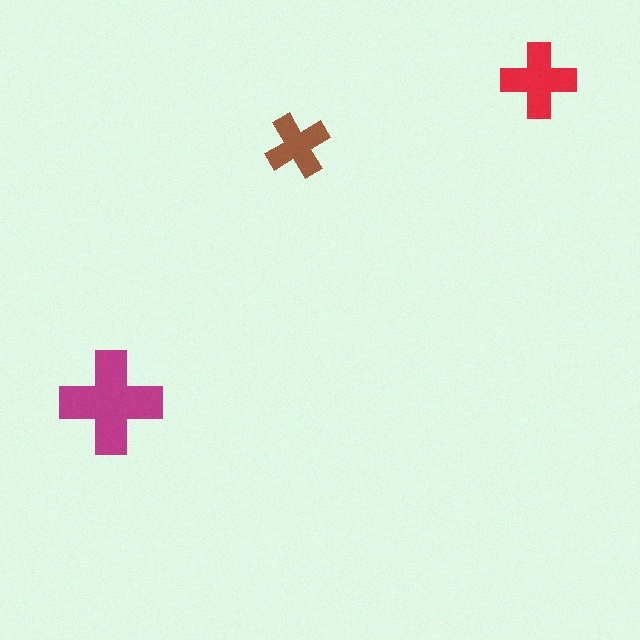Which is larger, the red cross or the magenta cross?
The magenta one.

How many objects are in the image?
There are 3 objects in the image.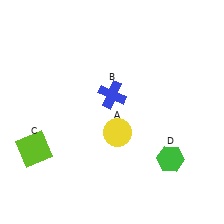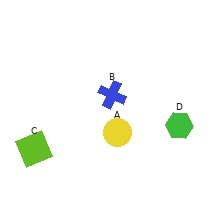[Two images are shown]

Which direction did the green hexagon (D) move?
The green hexagon (D) moved up.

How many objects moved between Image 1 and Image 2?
1 object moved between the two images.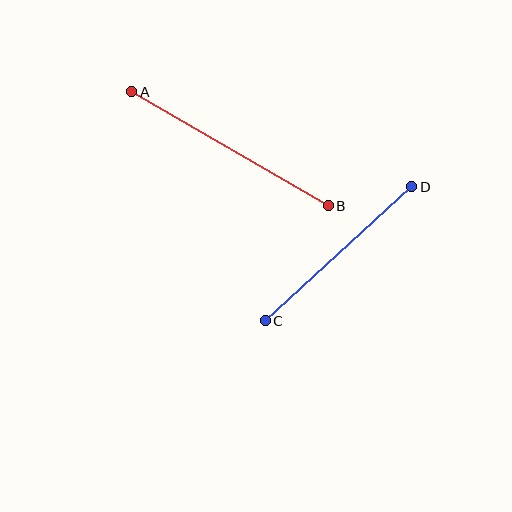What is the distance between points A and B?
The distance is approximately 227 pixels.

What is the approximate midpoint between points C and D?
The midpoint is at approximately (338, 254) pixels.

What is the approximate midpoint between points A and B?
The midpoint is at approximately (230, 149) pixels.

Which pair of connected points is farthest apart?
Points A and B are farthest apart.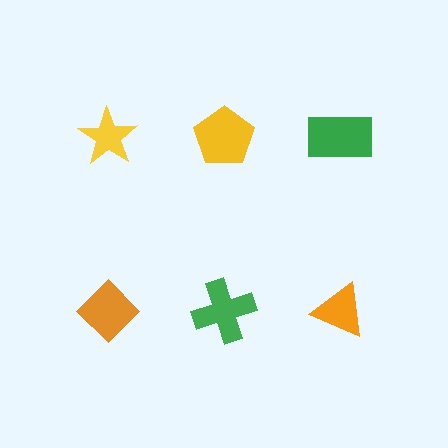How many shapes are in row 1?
3 shapes.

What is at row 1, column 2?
A yellow pentagon.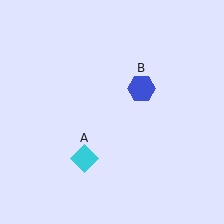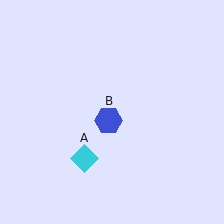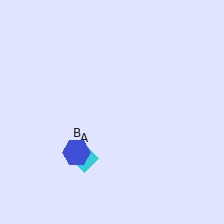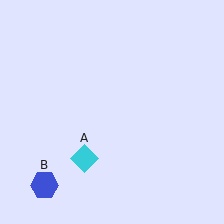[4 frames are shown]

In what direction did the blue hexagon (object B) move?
The blue hexagon (object B) moved down and to the left.